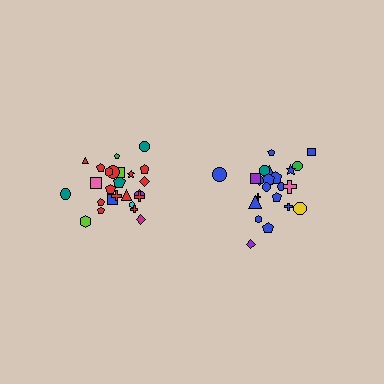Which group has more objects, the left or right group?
The left group.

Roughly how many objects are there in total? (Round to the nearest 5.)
Roughly 45 objects in total.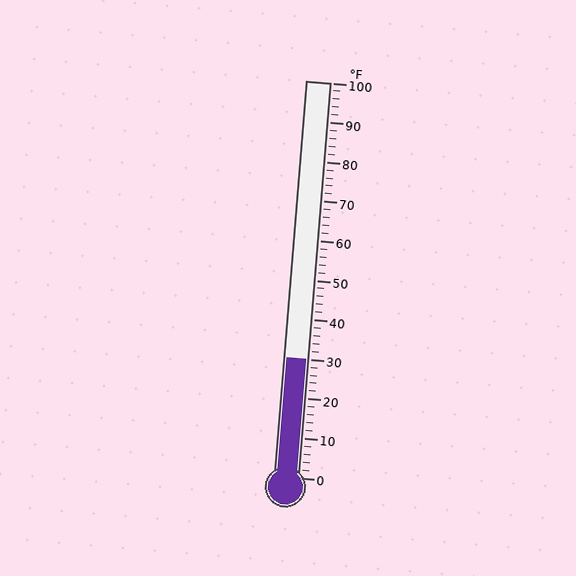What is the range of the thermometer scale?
The thermometer scale ranges from 0°F to 100°F.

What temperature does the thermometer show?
The thermometer shows approximately 30°F.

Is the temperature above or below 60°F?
The temperature is below 60°F.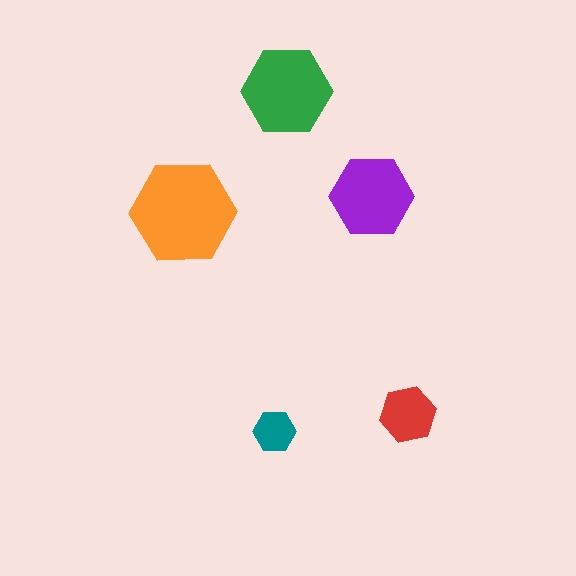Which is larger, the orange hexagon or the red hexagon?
The orange one.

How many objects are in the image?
There are 5 objects in the image.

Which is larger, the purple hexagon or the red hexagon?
The purple one.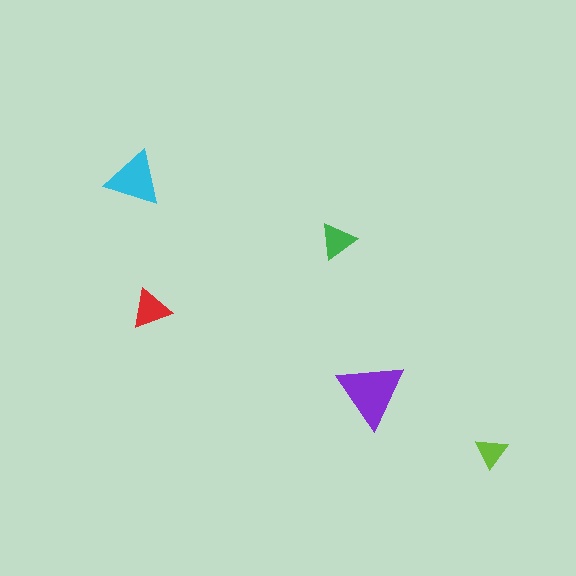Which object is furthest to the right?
The lime triangle is rightmost.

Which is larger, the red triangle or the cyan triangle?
The cyan one.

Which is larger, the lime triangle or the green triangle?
The green one.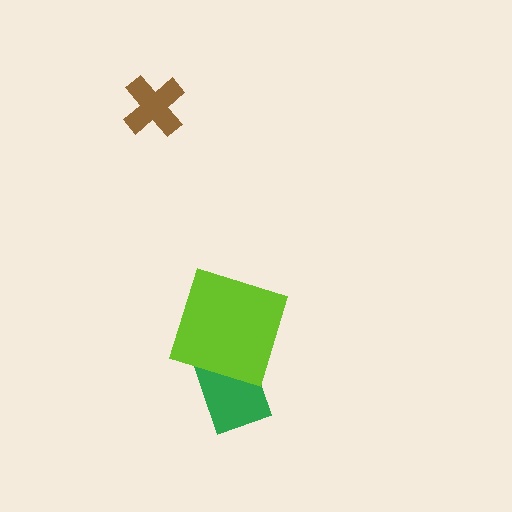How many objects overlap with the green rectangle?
1 object overlaps with the green rectangle.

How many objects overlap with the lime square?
1 object overlaps with the lime square.